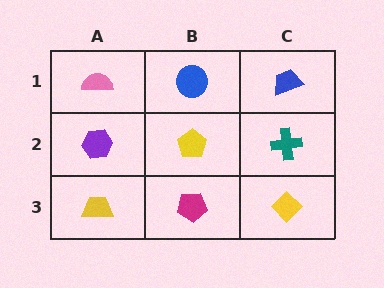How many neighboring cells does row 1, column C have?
2.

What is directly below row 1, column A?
A purple hexagon.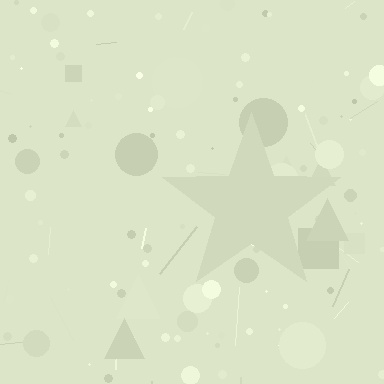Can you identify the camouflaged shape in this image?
The camouflaged shape is a star.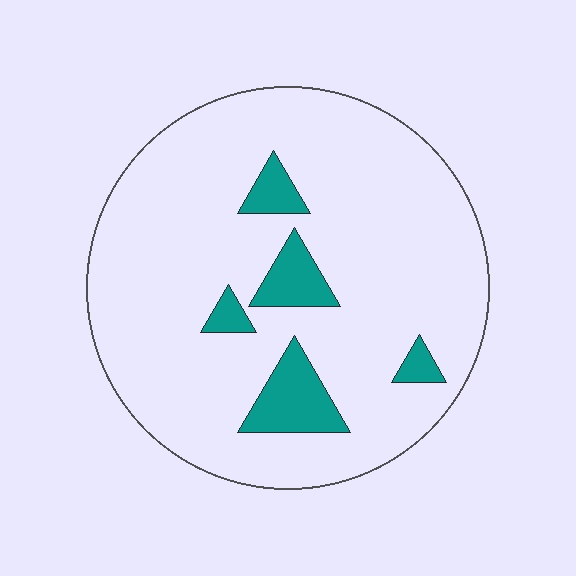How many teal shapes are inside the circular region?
5.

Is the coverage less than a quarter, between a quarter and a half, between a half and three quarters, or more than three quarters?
Less than a quarter.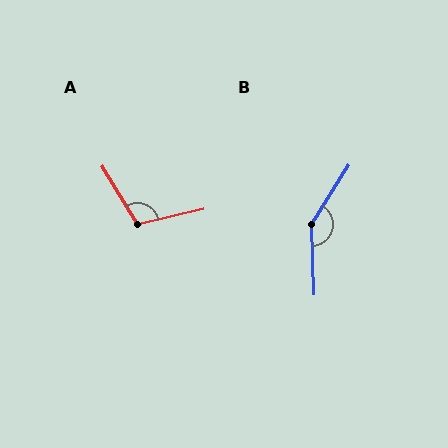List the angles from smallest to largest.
A (108°), B (146°).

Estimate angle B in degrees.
Approximately 146 degrees.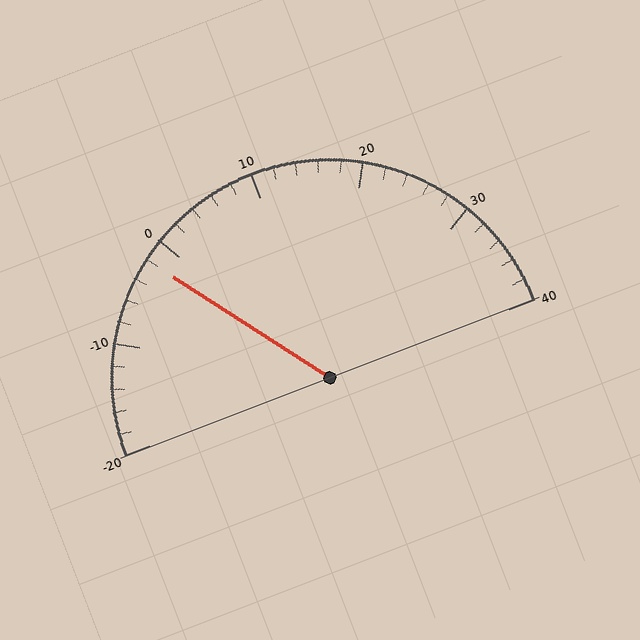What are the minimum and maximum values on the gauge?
The gauge ranges from -20 to 40.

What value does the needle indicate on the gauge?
The needle indicates approximately -2.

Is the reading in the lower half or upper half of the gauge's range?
The reading is in the lower half of the range (-20 to 40).